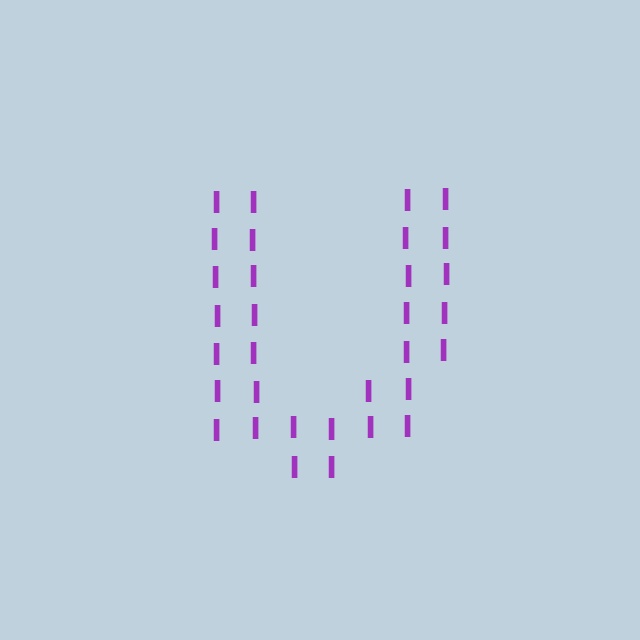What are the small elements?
The small elements are letter I's.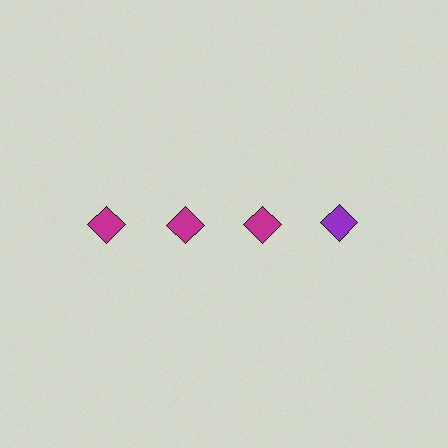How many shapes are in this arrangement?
There are 4 shapes arranged in a grid pattern.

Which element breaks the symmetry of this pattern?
The purple diamond in the top row, second from right column breaks the symmetry. All other shapes are magenta diamonds.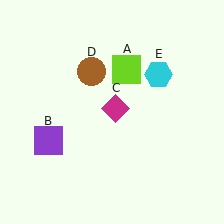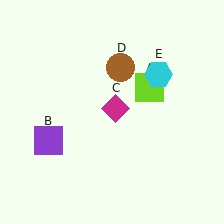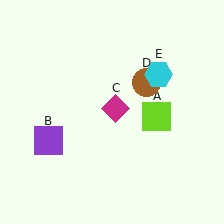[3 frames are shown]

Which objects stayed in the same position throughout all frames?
Purple square (object B) and magenta diamond (object C) and cyan hexagon (object E) remained stationary.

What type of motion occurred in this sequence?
The lime square (object A), brown circle (object D) rotated clockwise around the center of the scene.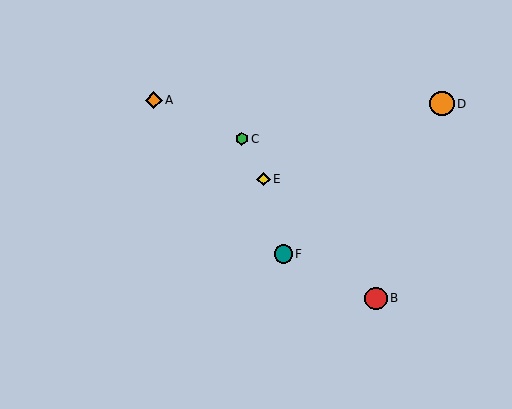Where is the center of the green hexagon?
The center of the green hexagon is at (242, 139).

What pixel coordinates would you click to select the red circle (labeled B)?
Click at (376, 298) to select the red circle B.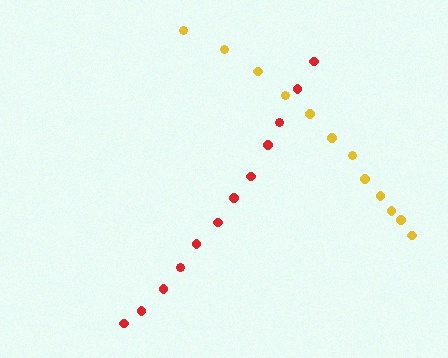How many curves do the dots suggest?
There are 2 distinct paths.